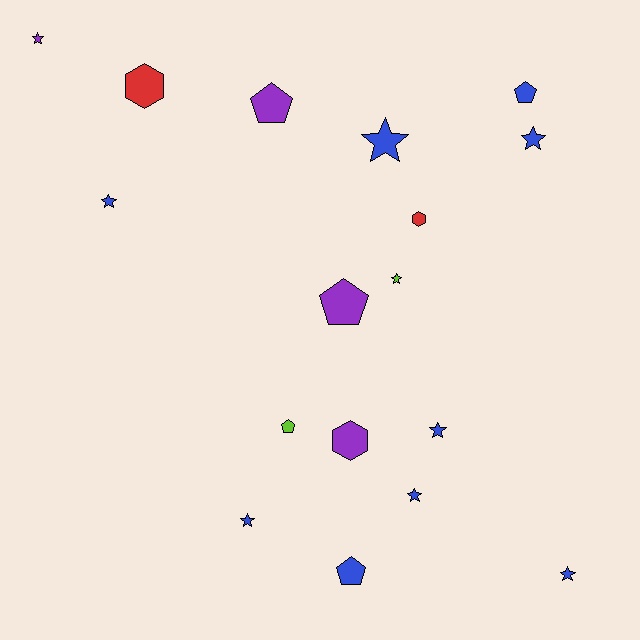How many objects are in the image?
There are 17 objects.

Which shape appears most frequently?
Star, with 9 objects.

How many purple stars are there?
There is 1 purple star.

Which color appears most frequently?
Blue, with 9 objects.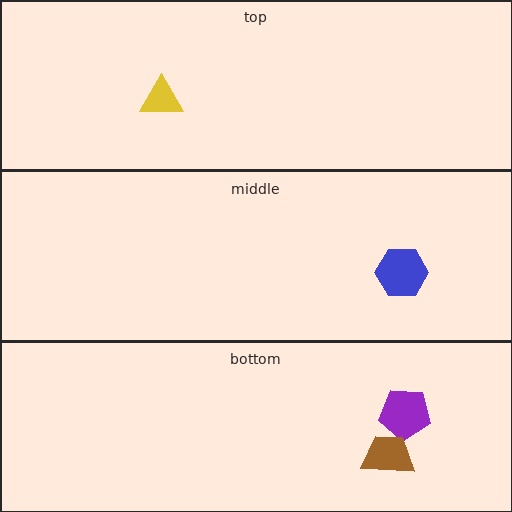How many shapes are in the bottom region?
2.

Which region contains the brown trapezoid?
The bottom region.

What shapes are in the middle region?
The blue hexagon.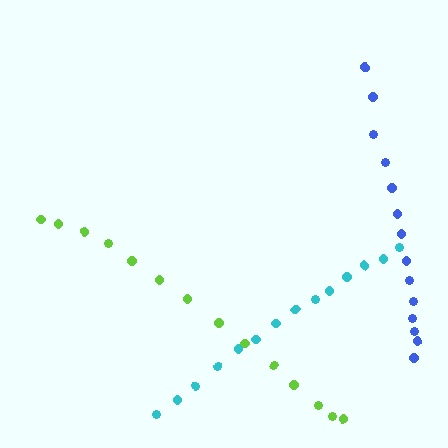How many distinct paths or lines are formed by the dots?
There are 3 distinct paths.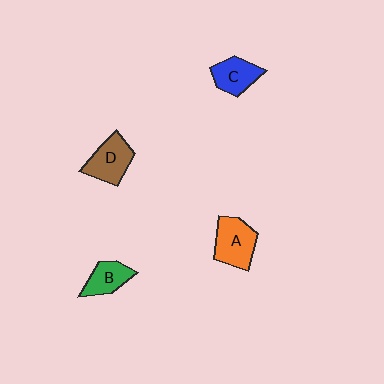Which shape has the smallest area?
Shape B (green).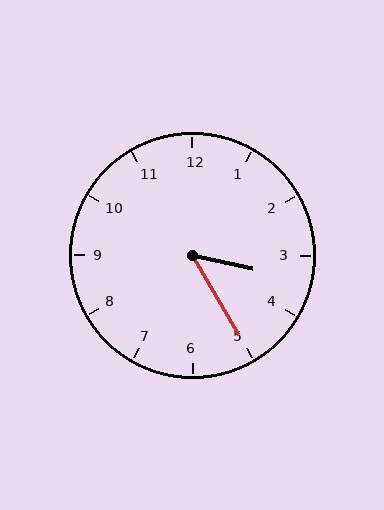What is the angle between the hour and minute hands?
Approximately 48 degrees.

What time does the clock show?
3:25.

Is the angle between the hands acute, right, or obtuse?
It is acute.